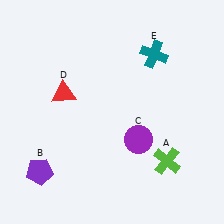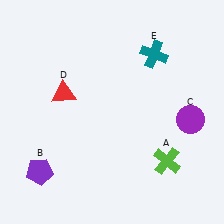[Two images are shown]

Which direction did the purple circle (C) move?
The purple circle (C) moved right.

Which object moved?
The purple circle (C) moved right.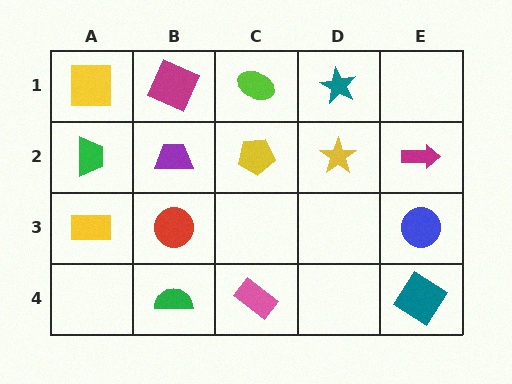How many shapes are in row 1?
4 shapes.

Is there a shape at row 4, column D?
No, that cell is empty.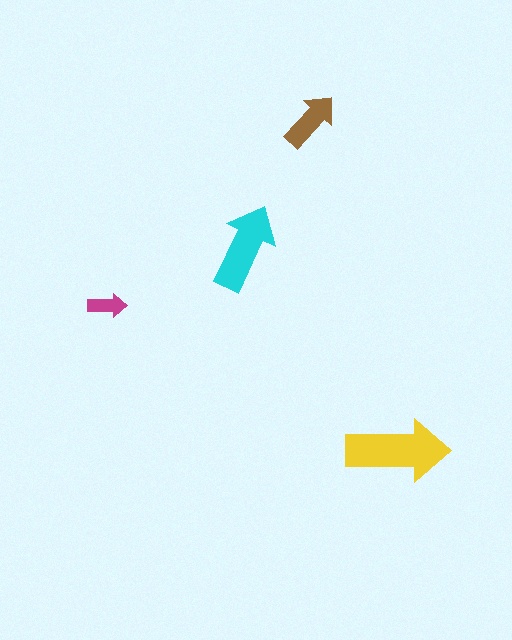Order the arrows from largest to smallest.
the yellow one, the cyan one, the brown one, the magenta one.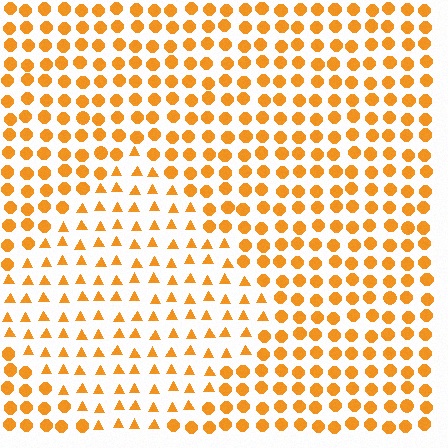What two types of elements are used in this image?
The image uses triangles inside the diamond region and circles outside it.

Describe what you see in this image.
The image is filled with small orange elements arranged in a uniform grid. A diamond-shaped region contains triangles, while the surrounding area contains circles. The boundary is defined purely by the change in element shape.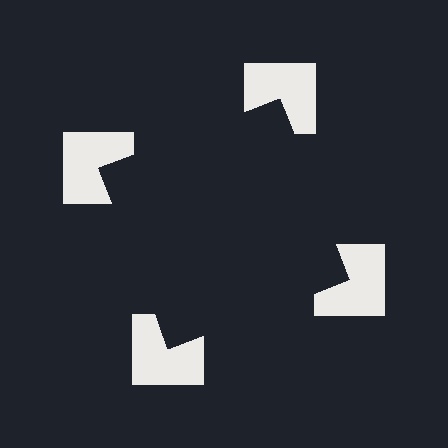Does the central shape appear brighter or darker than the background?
It typically appears slightly darker than the background, even though no actual brightness change is drawn.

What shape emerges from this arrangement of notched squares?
An illusory square — its edges are inferred from the aligned wedge cuts in the notched squares, not physically drawn.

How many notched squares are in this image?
There are 4 — one at each vertex of the illusory square.